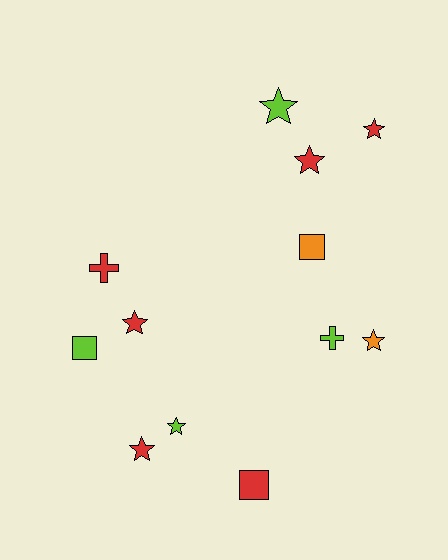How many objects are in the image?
There are 12 objects.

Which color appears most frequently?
Red, with 6 objects.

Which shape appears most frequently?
Star, with 7 objects.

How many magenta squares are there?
There are no magenta squares.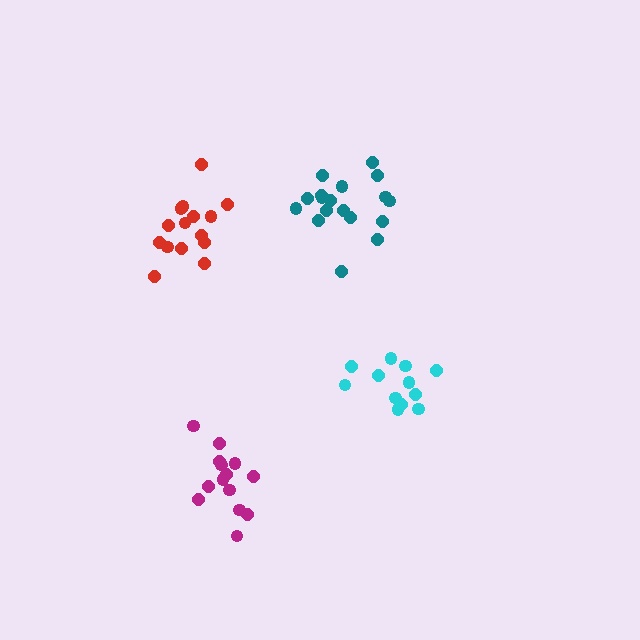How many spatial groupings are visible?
There are 4 spatial groupings.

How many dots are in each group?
Group 1: 12 dots, Group 2: 15 dots, Group 3: 14 dots, Group 4: 18 dots (59 total).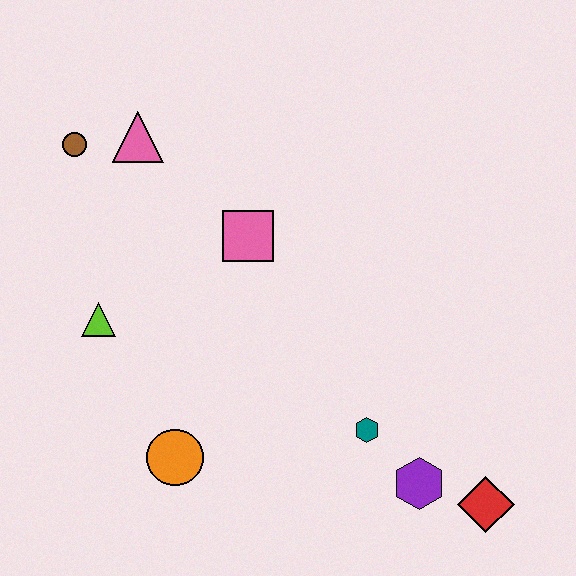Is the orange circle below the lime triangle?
Yes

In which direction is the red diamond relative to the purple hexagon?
The red diamond is to the right of the purple hexagon.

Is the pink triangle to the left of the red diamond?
Yes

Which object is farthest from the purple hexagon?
The brown circle is farthest from the purple hexagon.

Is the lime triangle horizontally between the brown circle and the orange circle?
Yes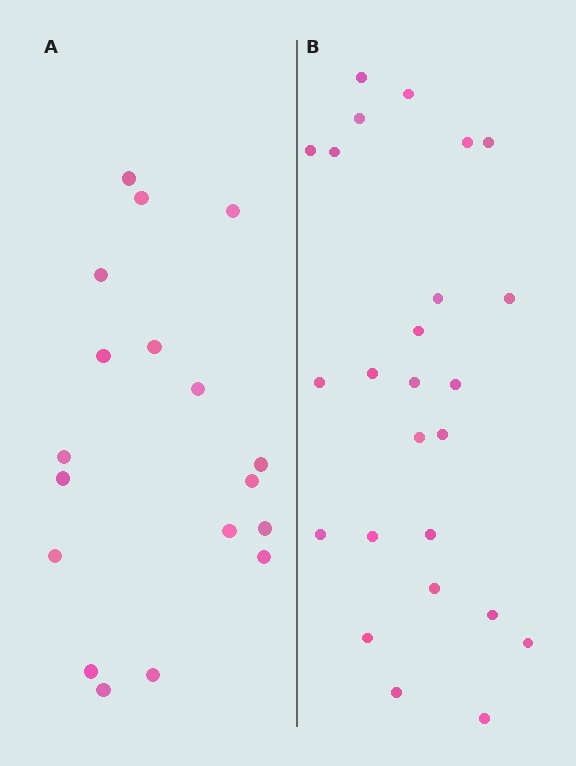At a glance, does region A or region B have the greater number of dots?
Region B (the right region) has more dots.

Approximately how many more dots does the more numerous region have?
Region B has roughly 8 or so more dots than region A.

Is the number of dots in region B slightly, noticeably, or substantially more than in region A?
Region B has noticeably more, but not dramatically so. The ratio is roughly 1.4 to 1.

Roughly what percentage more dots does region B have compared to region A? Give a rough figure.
About 40% more.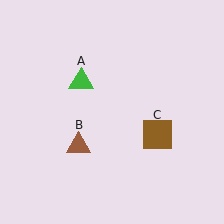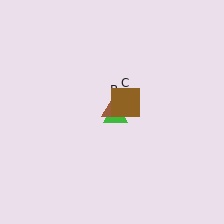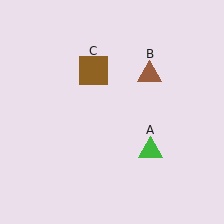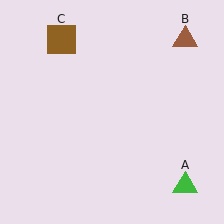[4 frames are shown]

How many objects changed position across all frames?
3 objects changed position: green triangle (object A), brown triangle (object B), brown square (object C).